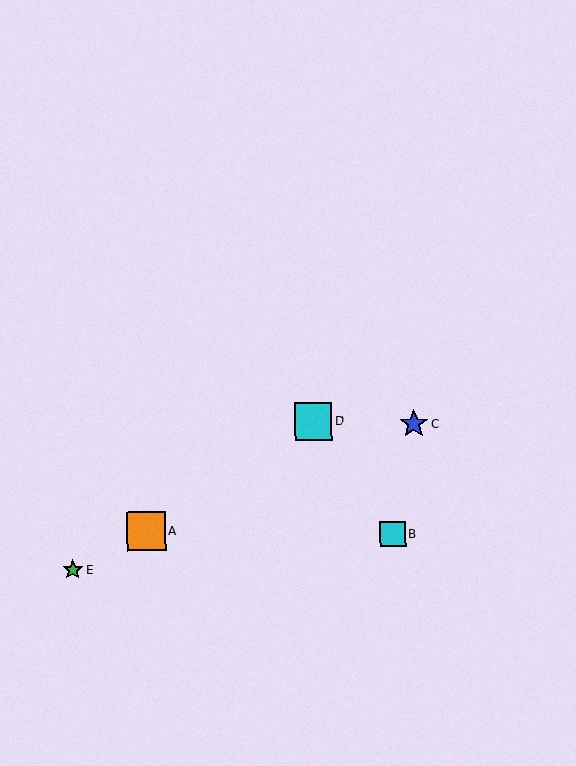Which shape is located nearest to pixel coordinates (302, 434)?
The cyan square (labeled D) at (313, 421) is nearest to that location.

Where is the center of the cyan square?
The center of the cyan square is at (313, 421).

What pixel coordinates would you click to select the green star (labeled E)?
Click at (72, 570) to select the green star E.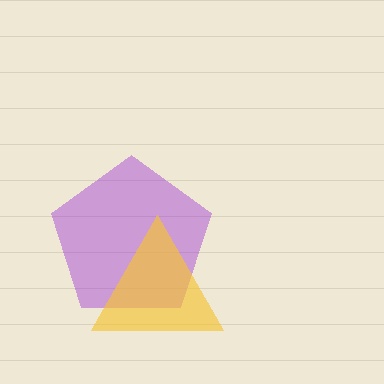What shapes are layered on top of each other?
The layered shapes are: a purple pentagon, a yellow triangle.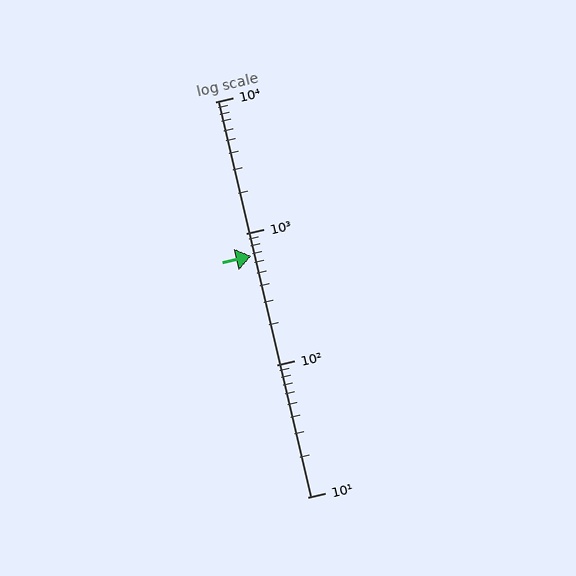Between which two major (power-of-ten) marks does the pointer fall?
The pointer is between 100 and 1000.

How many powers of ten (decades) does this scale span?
The scale spans 3 decades, from 10 to 10000.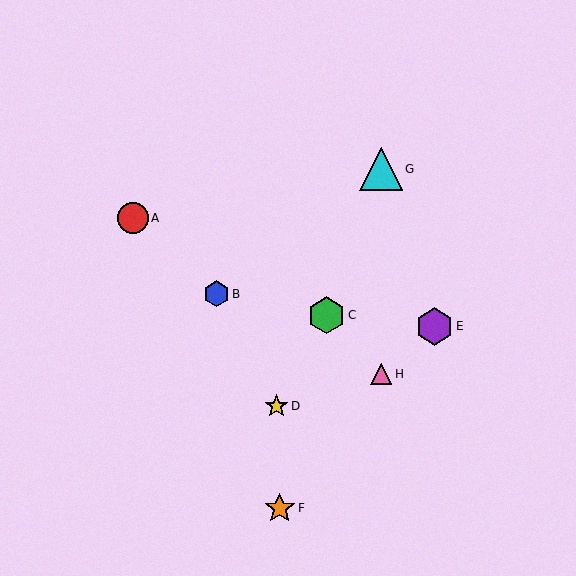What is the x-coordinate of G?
Object G is at x≈381.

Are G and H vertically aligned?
Yes, both are at x≈381.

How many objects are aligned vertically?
2 objects (G, H) are aligned vertically.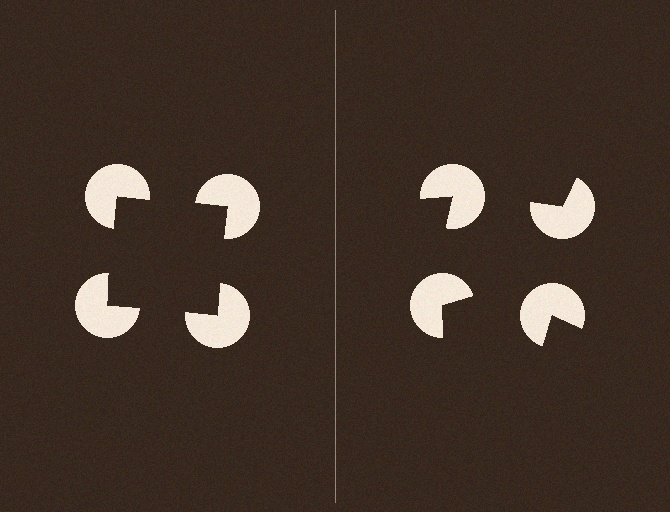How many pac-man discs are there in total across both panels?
8 — 4 on each side.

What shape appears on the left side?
An illusory square.